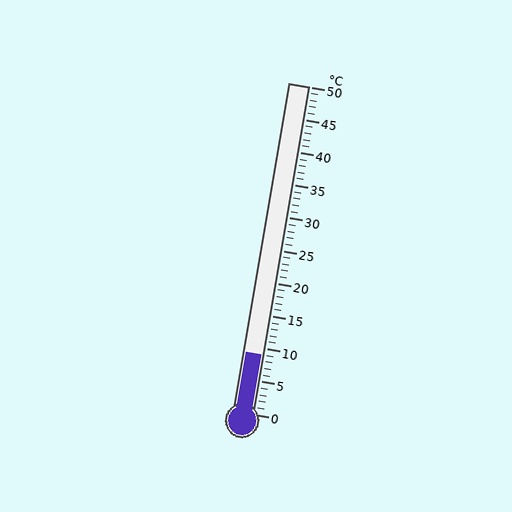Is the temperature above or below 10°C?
The temperature is below 10°C.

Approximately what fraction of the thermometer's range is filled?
The thermometer is filled to approximately 20% of its range.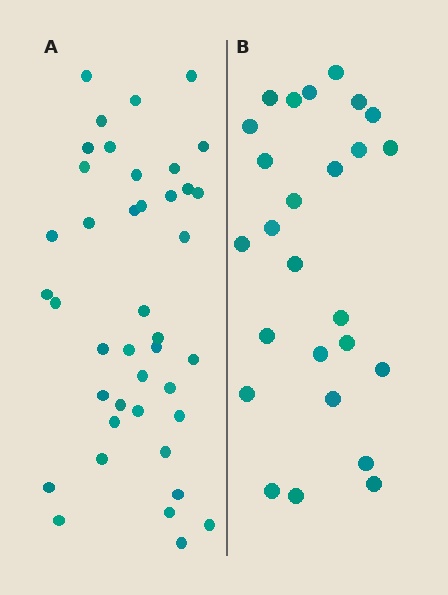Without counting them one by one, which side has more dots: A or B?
Region A (the left region) has more dots.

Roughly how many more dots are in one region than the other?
Region A has approximately 15 more dots than region B.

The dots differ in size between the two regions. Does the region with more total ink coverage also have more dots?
No. Region B has more total ink coverage because its dots are larger, but region A actually contains more individual dots. Total area can be misleading — the number of items is what matters here.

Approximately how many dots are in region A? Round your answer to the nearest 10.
About 40 dots. (The exact count is 41, which rounds to 40.)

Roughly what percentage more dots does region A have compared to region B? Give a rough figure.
About 60% more.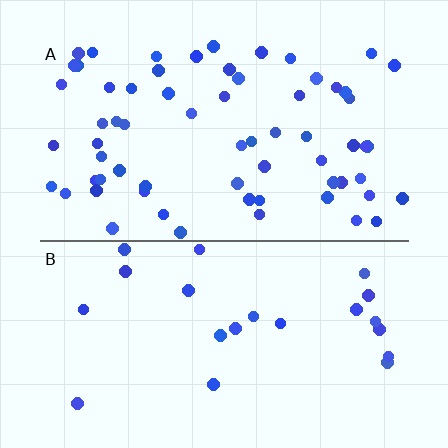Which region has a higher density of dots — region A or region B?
A (the top).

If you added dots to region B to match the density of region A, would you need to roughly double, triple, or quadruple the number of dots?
Approximately triple.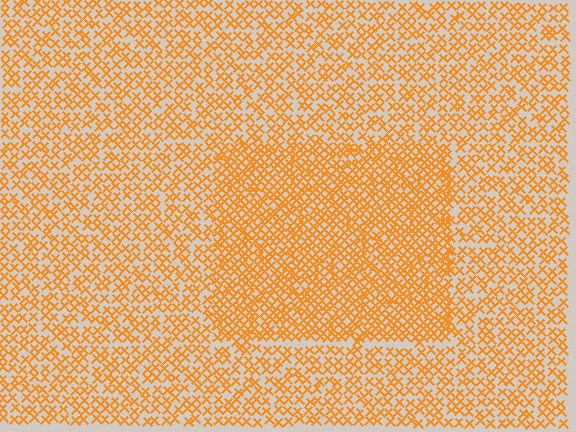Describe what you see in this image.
The image contains small orange elements arranged at two different densities. A rectangle-shaped region is visible where the elements are more densely packed than the surrounding area.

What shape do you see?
I see a rectangle.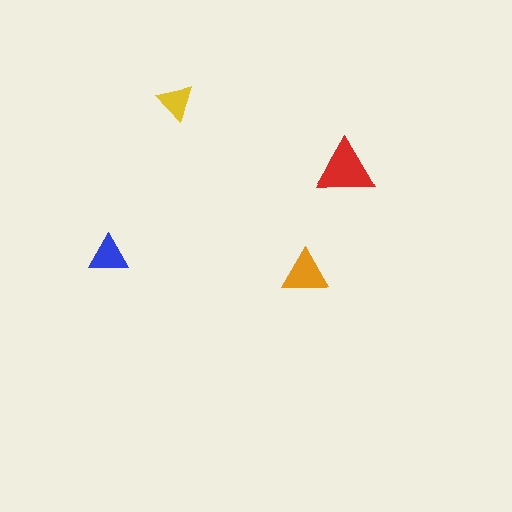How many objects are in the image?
There are 4 objects in the image.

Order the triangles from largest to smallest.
the red one, the orange one, the blue one, the yellow one.